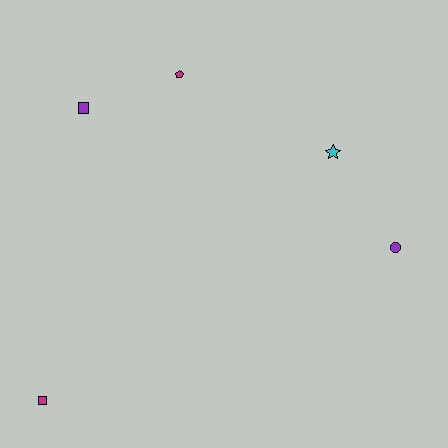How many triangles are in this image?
There are no triangles.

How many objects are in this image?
There are 5 objects.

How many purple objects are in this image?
There are 2 purple objects.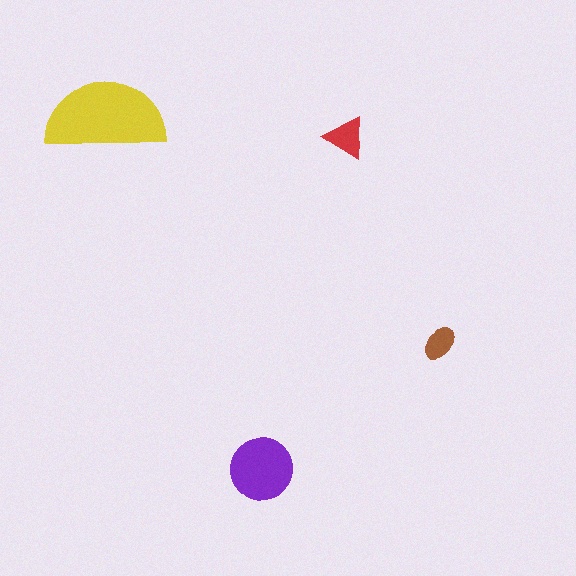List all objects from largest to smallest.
The yellow semicircle, the purple circle, the red triangle, the brown ellipse.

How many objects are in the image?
There are 4 objects in the image.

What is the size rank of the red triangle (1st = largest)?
3rd.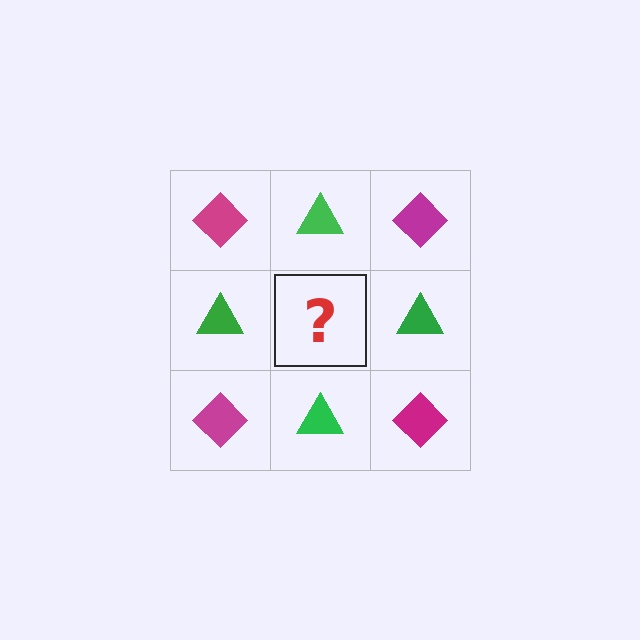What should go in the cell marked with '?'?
The missing cell should contain a magenta diamond.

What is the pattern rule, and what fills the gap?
The rule is that it alternates magenta diamond and green triangle in a checkerboard pattern. The gap should be filled with a magenta diamond.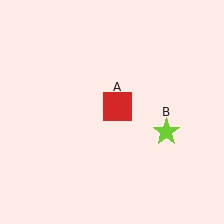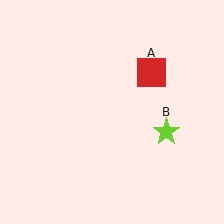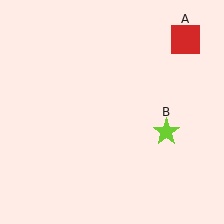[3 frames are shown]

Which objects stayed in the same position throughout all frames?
Lime star (object B) remained stationary.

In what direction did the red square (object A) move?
The red square (object A) moved up and to the right.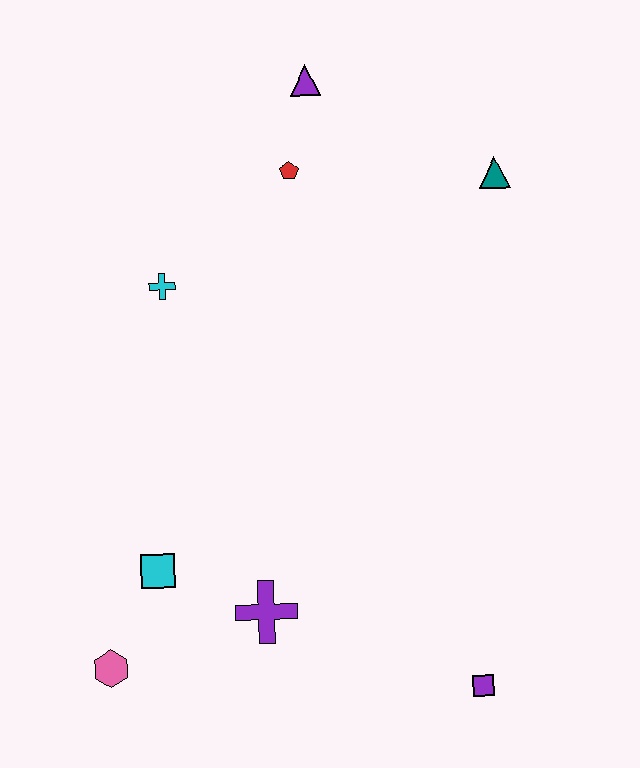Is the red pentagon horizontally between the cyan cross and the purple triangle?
Yes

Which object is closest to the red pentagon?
The purple triangle is closest to the red pentagon.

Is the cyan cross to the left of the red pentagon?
Yes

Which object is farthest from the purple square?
The purple triangle is farthest from the purple square.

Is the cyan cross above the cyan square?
Yes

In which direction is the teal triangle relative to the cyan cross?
The teal triangle is to the right of the cyan cross.